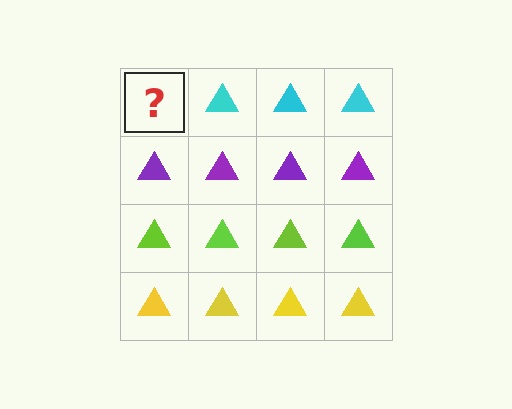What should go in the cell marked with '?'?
The missing cell should contain a cyan triangle.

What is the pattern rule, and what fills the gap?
The rule is that each row has a consistent color. The gap should be filled with a cyan triangle.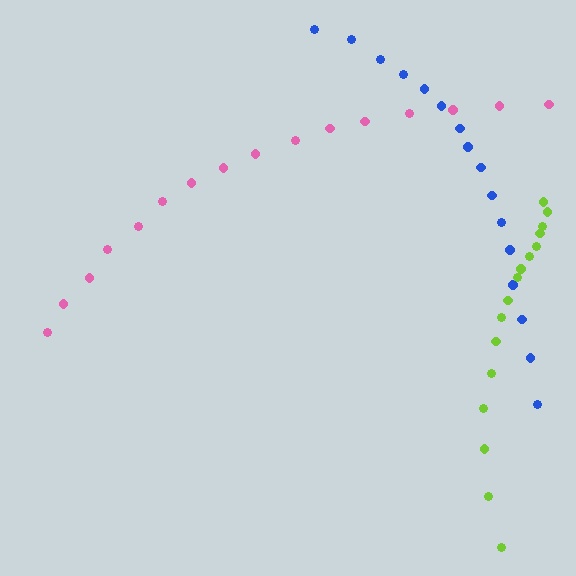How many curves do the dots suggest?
There are 3 distinct paths.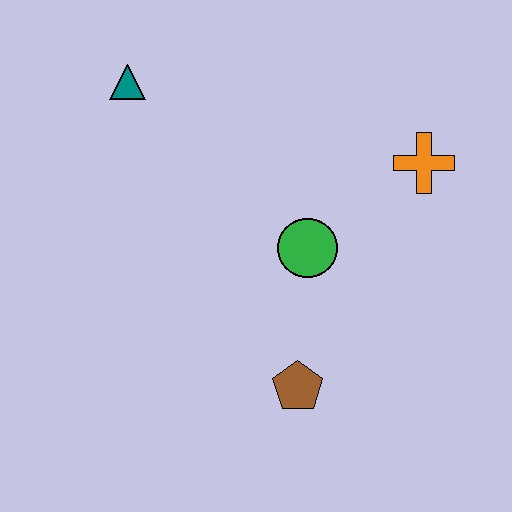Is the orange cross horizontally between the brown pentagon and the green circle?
No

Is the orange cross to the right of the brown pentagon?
Yes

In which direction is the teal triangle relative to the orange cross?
The teal triangle is to the left of the orange cross.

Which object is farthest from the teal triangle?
The brown pentagon is farthest from the teal triangle.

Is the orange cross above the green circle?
Yes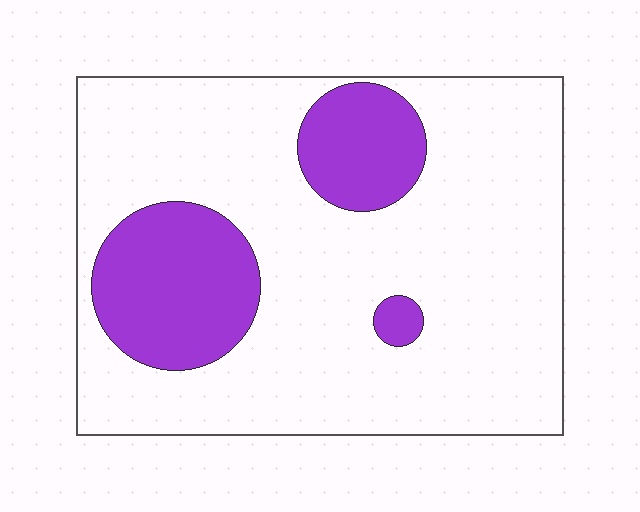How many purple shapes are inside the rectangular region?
3.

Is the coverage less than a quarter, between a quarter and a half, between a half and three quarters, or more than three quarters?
Less than a quarter.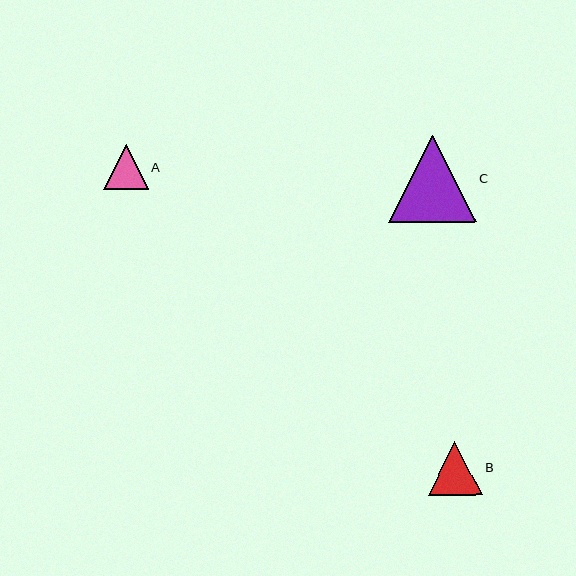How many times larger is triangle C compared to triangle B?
Triangle C is approximately 1.6 times the size of triangle B.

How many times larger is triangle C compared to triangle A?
Triangle C is approximately 2.0 times the size of triangle A.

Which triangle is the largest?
Triangle C is the largest with a size of approximately 87 pixels.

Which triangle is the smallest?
Triangle A is the smallest with a size of approximately 44 pixels.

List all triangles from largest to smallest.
From largest to smallest: C, B, A.